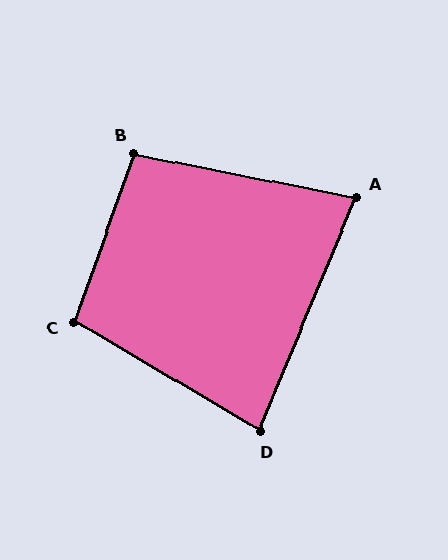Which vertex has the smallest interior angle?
A, at approximately 79 degrees.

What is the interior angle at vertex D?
Approximately 82 degrees (acute).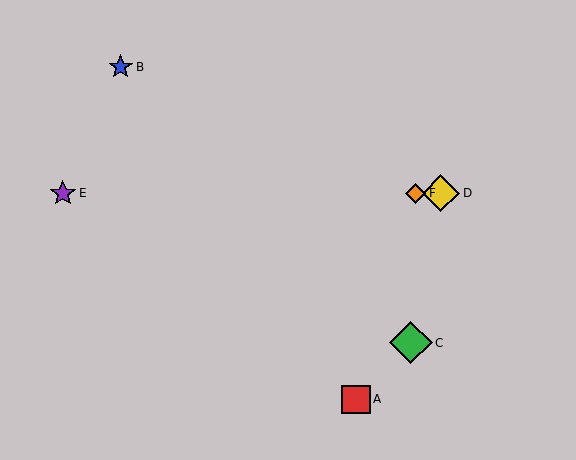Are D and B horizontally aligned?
No, D is at y≈193 and B is at y≈67.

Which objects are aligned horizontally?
Objects D, E, F are aligned horizontally.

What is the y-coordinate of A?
Object A is at y≈399.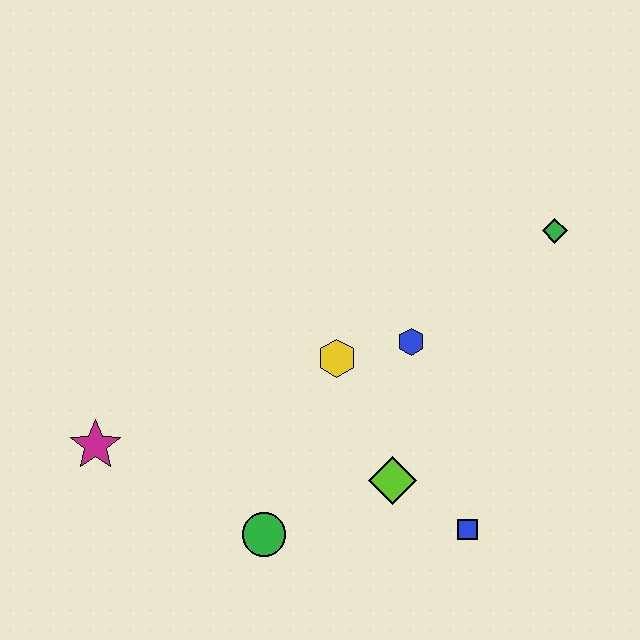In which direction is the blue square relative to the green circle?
The blue square is to the right of the green circle.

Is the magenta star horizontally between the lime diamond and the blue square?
No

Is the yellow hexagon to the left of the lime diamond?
Yes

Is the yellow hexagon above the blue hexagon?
No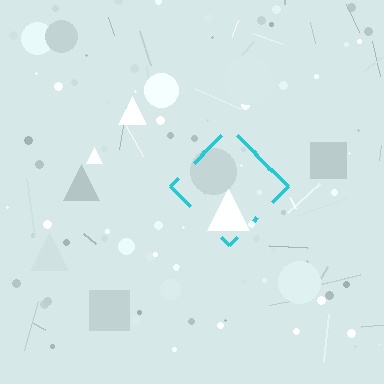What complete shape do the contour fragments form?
The contour fragments form a diamond.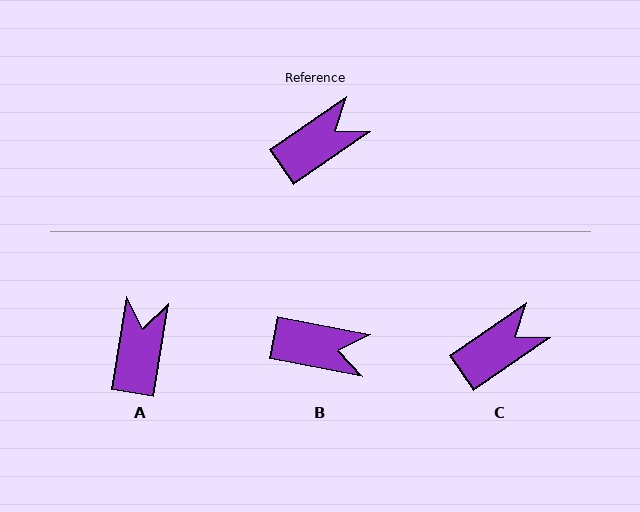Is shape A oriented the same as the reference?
No, it is off by about 47 degrees.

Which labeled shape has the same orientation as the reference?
C.